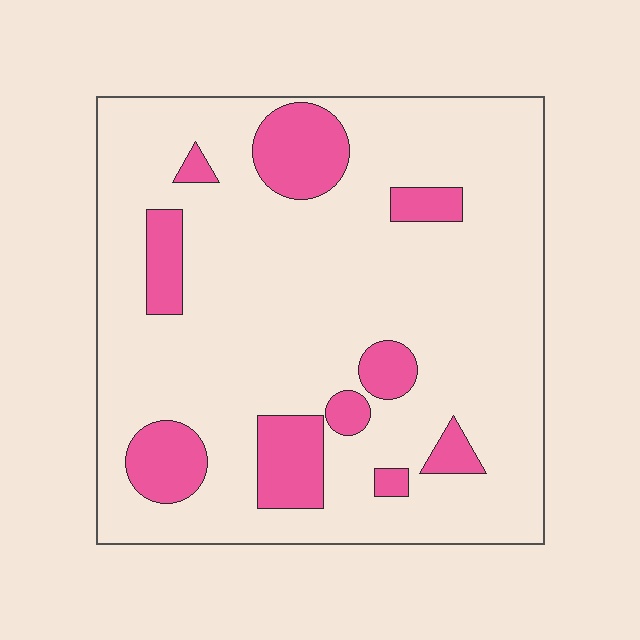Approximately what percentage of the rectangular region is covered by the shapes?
Approximately 15%.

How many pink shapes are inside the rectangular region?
10.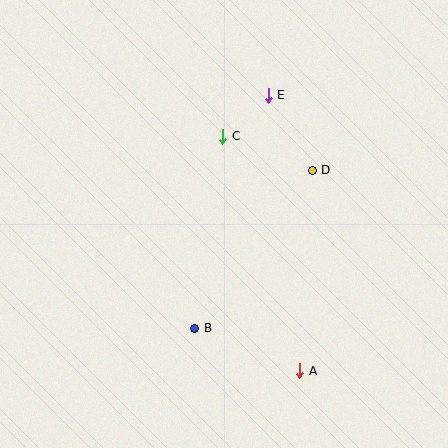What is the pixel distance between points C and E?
The distance between C and E is 61 pixels.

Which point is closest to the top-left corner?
Point C is closest to the top-left corner.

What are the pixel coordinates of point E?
Point E is at (268, 95).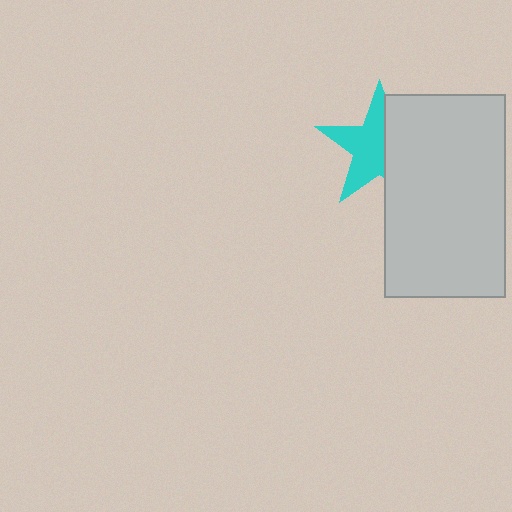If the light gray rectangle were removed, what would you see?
You would see the complete cyan star.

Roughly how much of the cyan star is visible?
About half of it is visible (roughly 57%).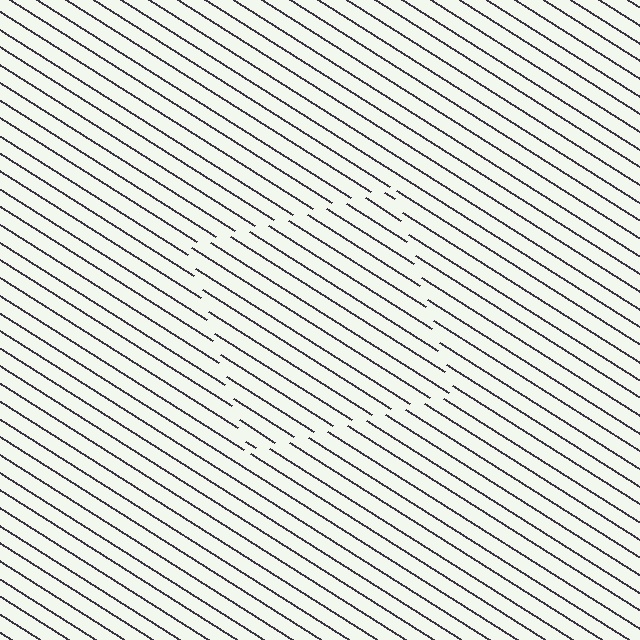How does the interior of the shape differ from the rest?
The interior of the shape contains the same grating, shifted by half a period — the contour is defined by the phase discontinuity where line-ends from the inner and outer gratings abut.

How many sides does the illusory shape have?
4 sides — the line-ends trace a square.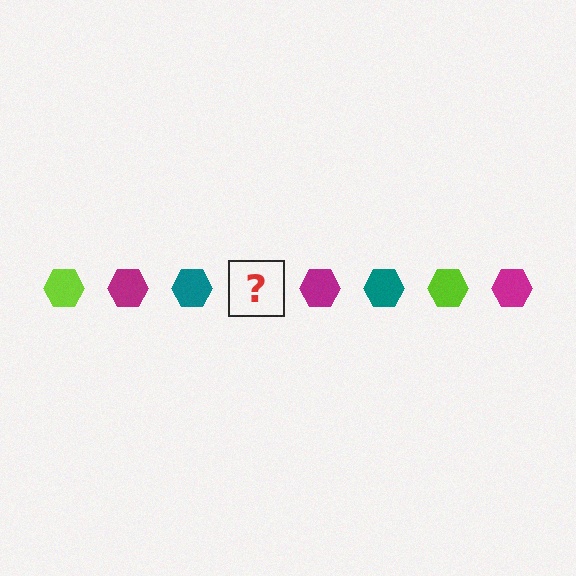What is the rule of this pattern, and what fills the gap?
The rule is that the pattern cycles through lime, magenta, teal hexagons. The gap should be filled with a lime hexagon.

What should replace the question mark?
The question mark should be replaced with a lime hexagon.